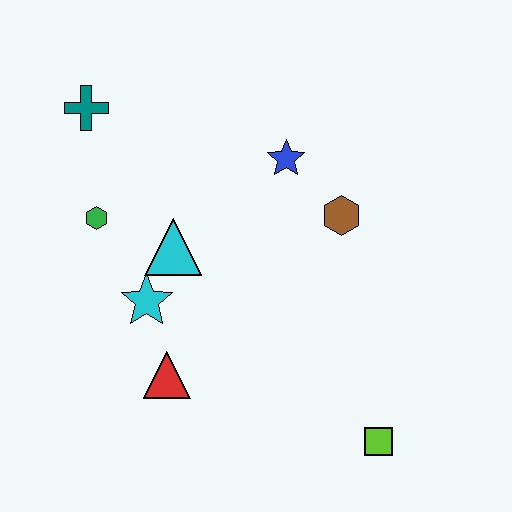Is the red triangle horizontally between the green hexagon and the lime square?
Yes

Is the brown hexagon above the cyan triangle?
Yes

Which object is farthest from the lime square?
The teal cross is farthest from the lime square.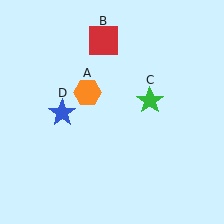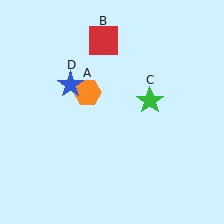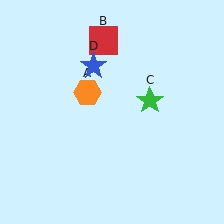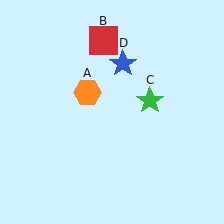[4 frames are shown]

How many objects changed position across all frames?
1 object changed position: blue star (object D).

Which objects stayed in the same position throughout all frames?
Orange hexagon (object A) and red square (object B) and green star (object C) remained stationary.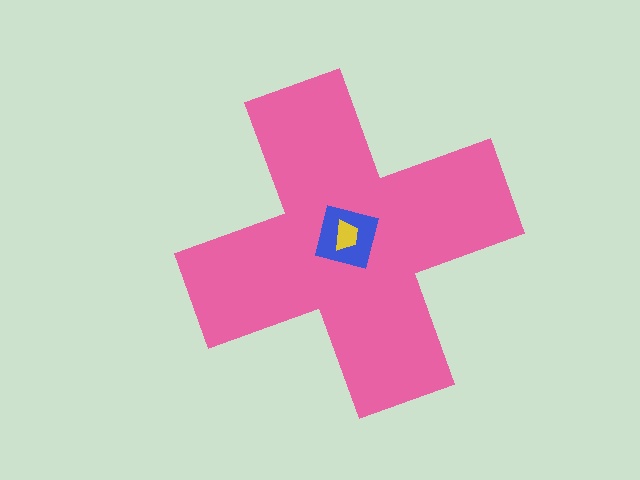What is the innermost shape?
The yellow trapezoid.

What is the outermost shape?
The pink cross.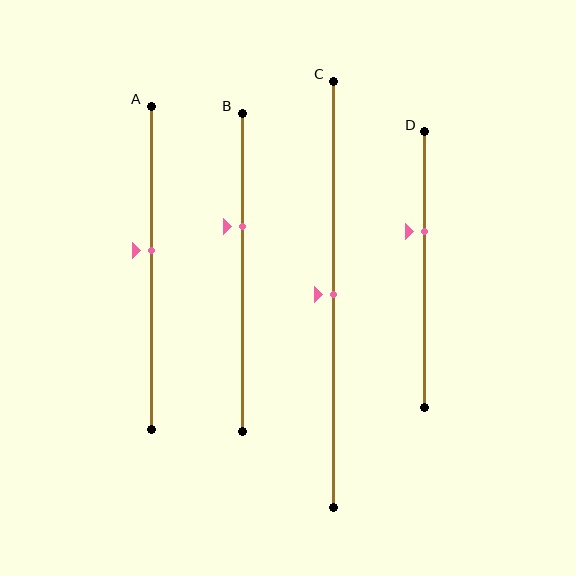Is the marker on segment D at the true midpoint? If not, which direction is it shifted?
No, the marker on segment D is shifted upward by about 14% of the segment length.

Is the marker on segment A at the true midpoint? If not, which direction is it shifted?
No, the marker on segment A is shifted upward by about 5% of the segment length.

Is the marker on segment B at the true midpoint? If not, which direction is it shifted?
No, the marker on segment B is shifted upward by about 14% of the segment length.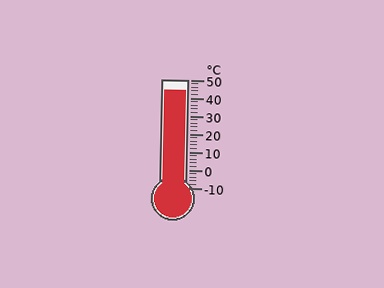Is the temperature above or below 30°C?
The temperature is above 30°C.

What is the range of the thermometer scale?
The thermometer scale ranges from -10°C to 50°C.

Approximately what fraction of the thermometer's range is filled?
The thermometer is filled to approximately 90% of its range.